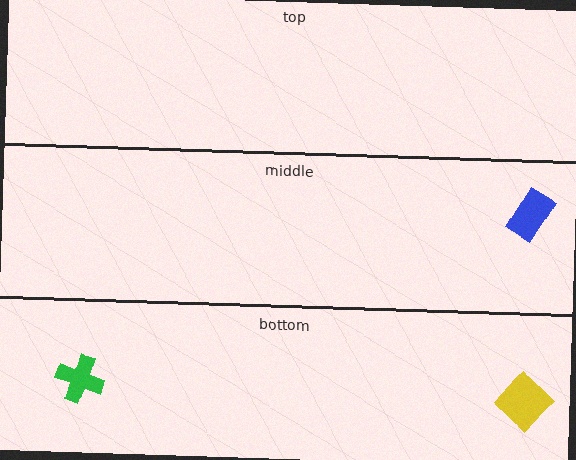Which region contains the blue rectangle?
The middle region.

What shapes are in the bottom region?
The green cross, the yellow diamond.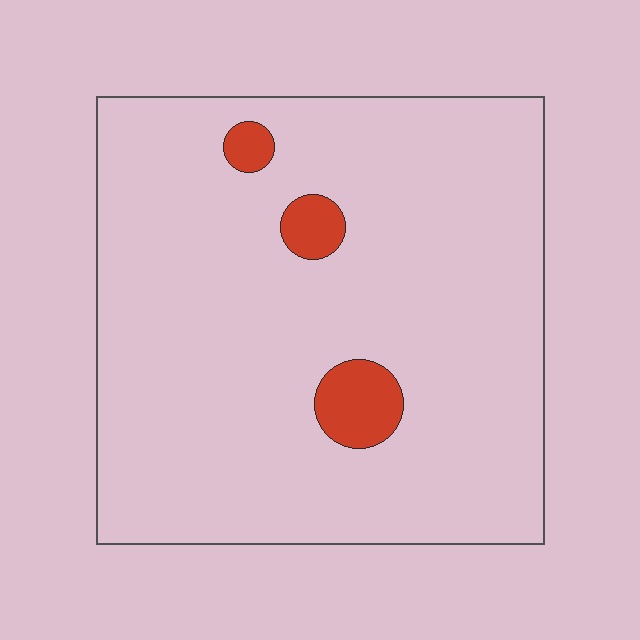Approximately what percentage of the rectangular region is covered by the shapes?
Approximately 5%.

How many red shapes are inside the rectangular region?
3.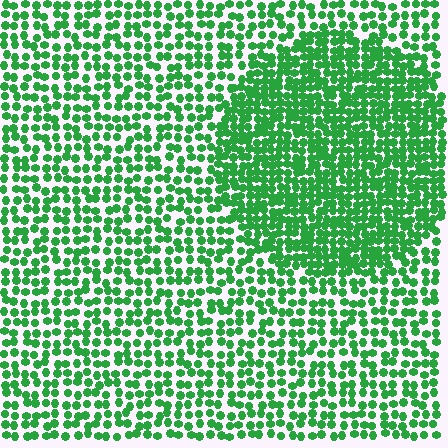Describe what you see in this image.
The image contains small green elements arranged at two different densities. A circle-shaped region is visible where the elements are more densely packed than the surrounding area.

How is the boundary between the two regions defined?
The boundary is defined by a change in element density (approximately 1.8x ratio). All elements are the same color, size, and shape.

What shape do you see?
I see a circle.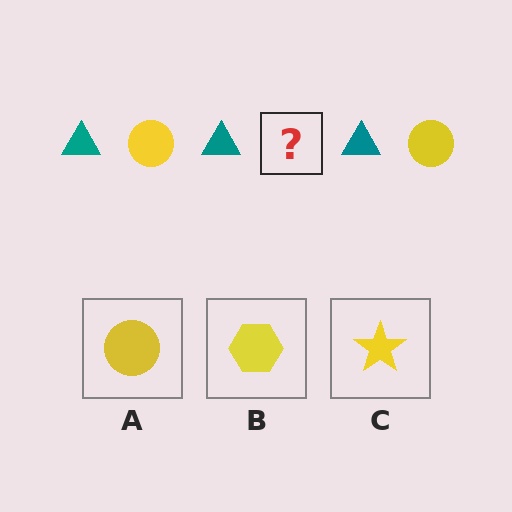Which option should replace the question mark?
Option A.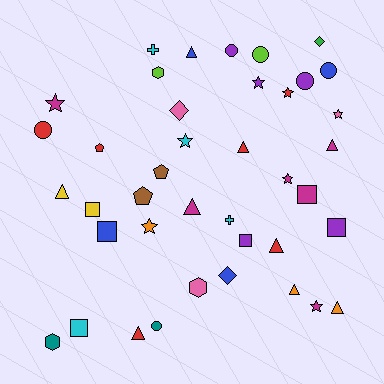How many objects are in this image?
There are 40 objects.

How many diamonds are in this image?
There are 3 diamonds.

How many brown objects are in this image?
There are 2 brown objects.